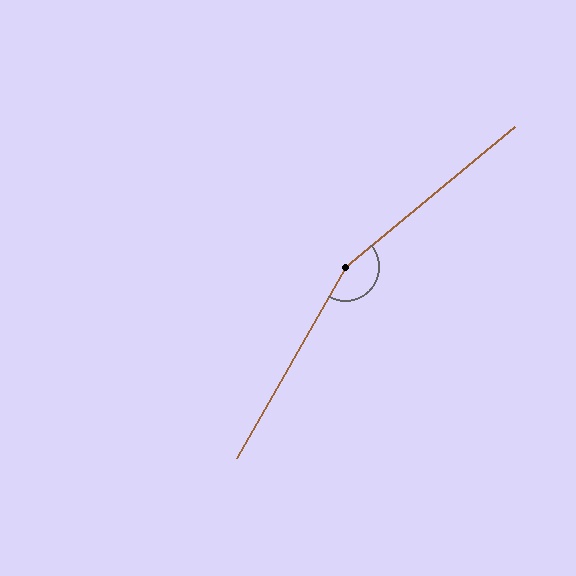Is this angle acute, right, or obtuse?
It is obtuse.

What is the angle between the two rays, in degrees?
Approximately 159 degrees.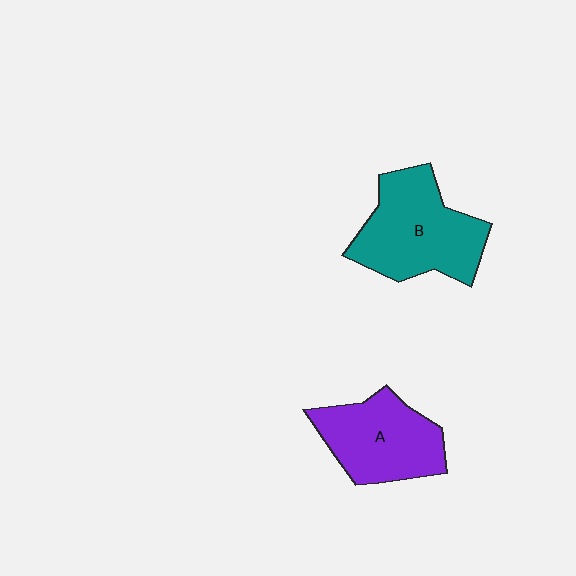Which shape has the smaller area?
Shape A (purple).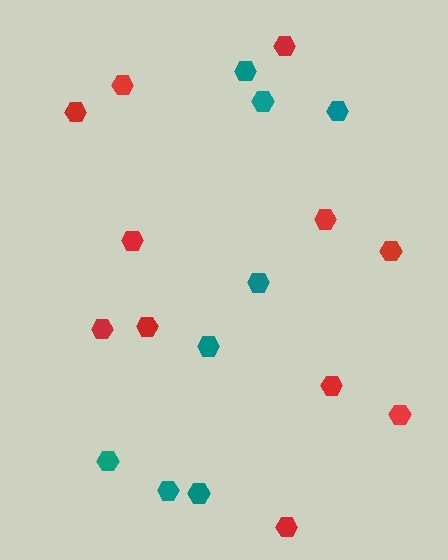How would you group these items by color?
There are 2 groups: one group of teal hexagons (8) and one group of red hexagons (11).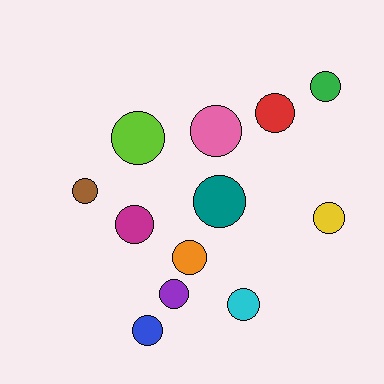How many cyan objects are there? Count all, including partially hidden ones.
There is 1 cyan object.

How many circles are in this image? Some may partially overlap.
There are 12 circles.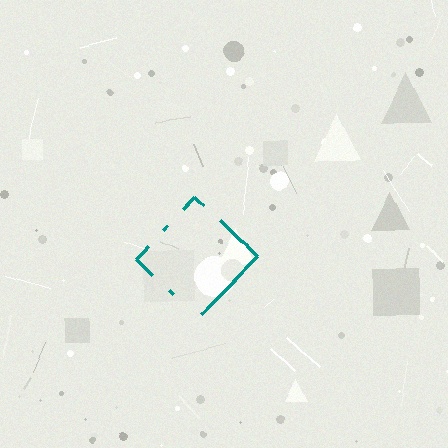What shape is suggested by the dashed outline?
The dashed outline suggests a diamond.